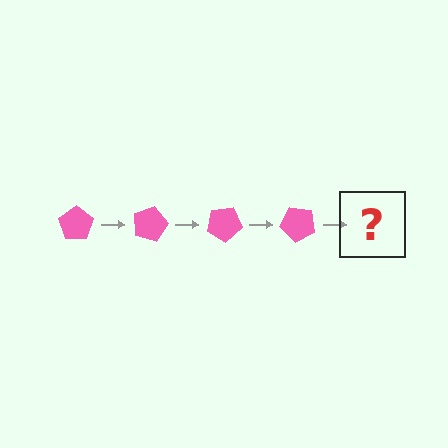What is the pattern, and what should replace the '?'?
The pattern is that the pentagon rotates 15 degrees each step. The '?' should be a pink pentagon rotated 60 degrees.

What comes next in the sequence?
The next element should be a pink pentagon rotated 60 degrees.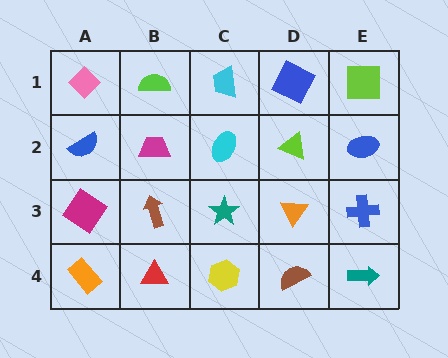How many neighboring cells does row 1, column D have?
3.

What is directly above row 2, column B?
A lime semicircle.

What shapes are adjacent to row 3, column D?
A lime triangle (row 2, column D), a brown semicircle (row 4, column D), a teal star (row 3, column C), a blue cross (row 3, column E).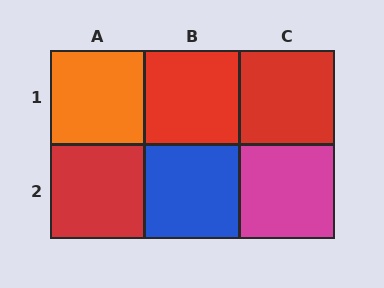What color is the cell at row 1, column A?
Orange.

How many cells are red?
3 cells are red.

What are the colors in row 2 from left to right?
Red, blue, magenta.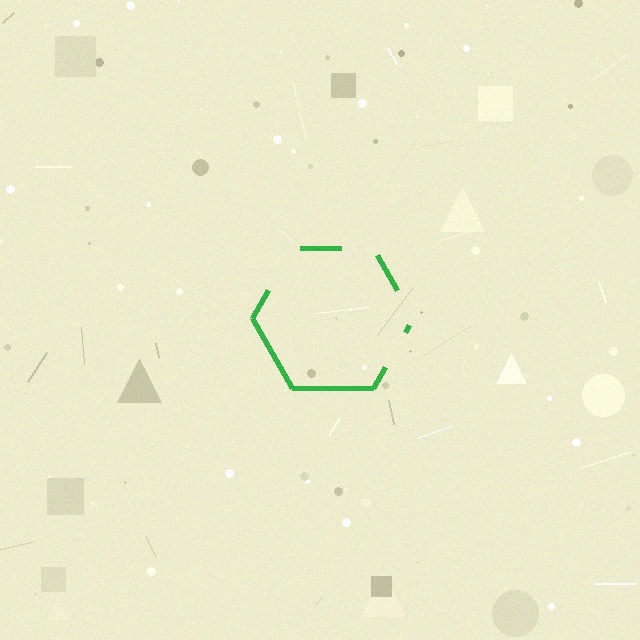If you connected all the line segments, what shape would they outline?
They would outline a hexagon.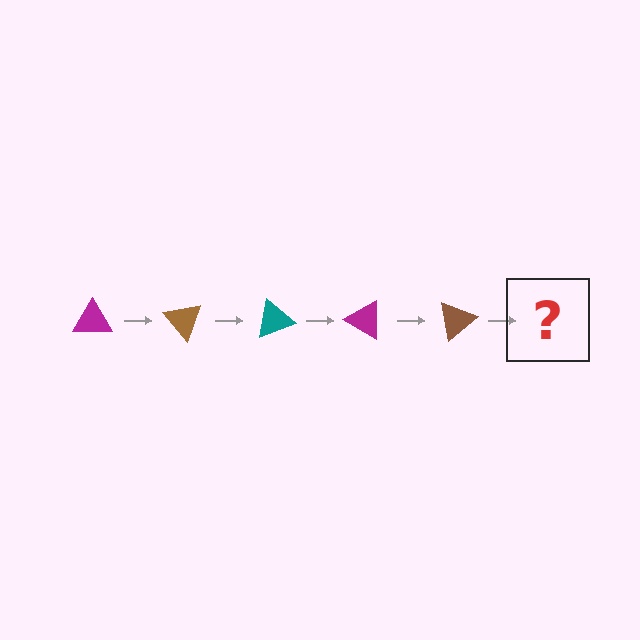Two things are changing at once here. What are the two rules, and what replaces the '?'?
The two rules are that it rotates 50 degrees each step and the color cycles through magenta, brown, and teal. The '?' should be a teal triangle, rotated 250 degrees from the start.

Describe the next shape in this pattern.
It should be a teal triangle, rotated 250 degrees from the start.